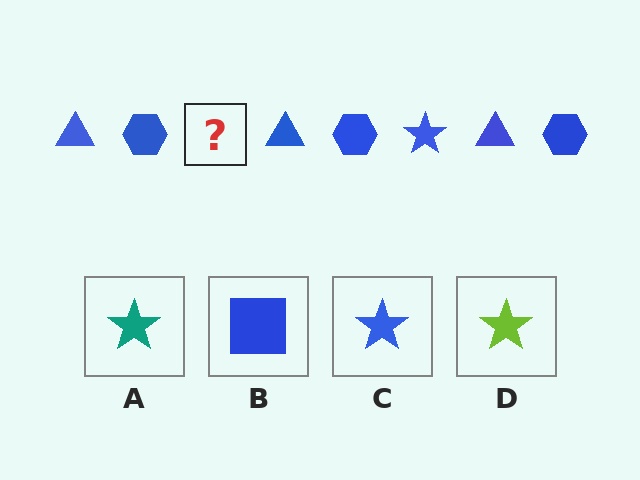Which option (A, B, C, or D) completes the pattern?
C.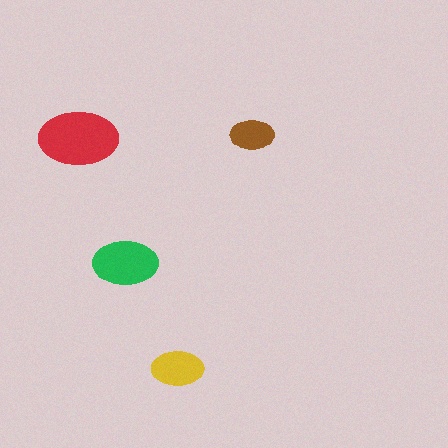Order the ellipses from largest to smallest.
the red one, the green one, the yellow one, the brown one.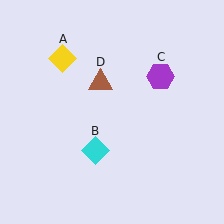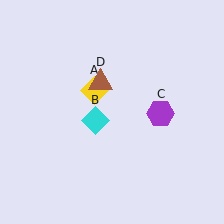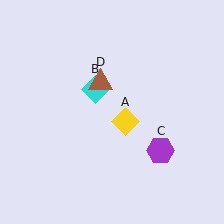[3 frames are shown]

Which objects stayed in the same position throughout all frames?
Brown triangle (object D) remained stationary.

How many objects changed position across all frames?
3 objects changed position: yellow diamond (object A), cyan diamond (object B), purple hexagon (object C).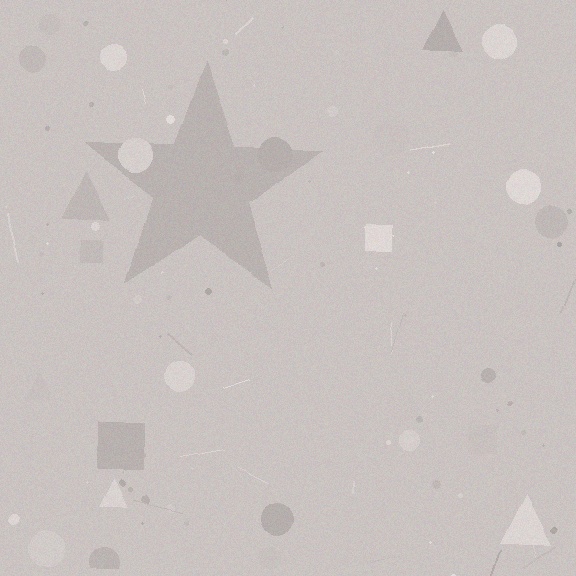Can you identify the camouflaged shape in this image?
The camouflaged shape is a star.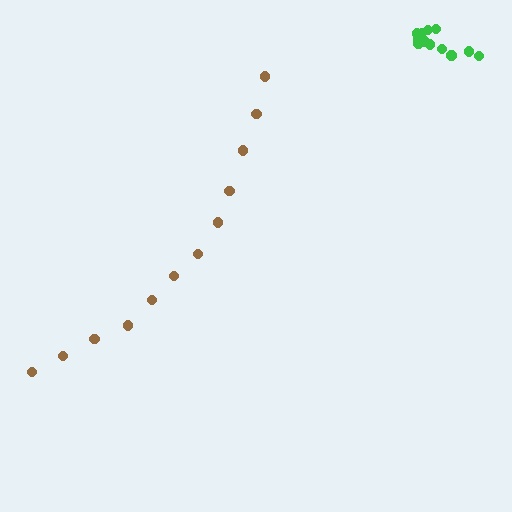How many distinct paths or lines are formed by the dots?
There are 2 distinct paths.